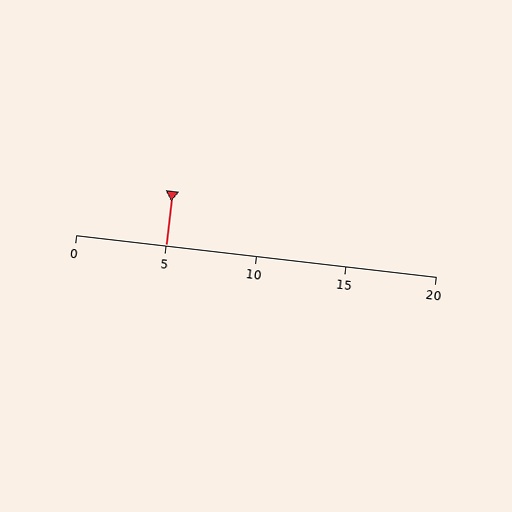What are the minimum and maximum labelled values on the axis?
The axis runs from 0 to 20.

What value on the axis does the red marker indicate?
The marker indicates approximately 5.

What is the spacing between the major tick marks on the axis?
The major ticks are spaced 5 apart.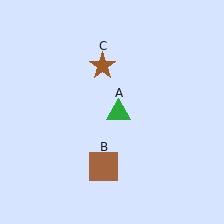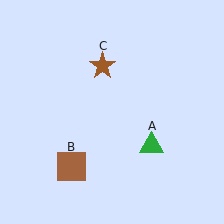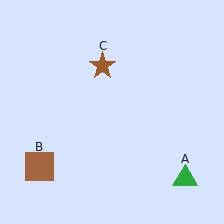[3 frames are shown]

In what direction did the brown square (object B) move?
The brown square (object B) moved left.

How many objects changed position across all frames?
2 objects changed position: green triangle (object A), brown square (object B).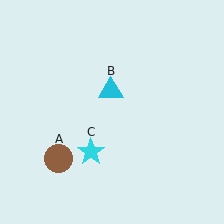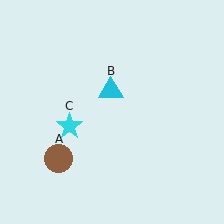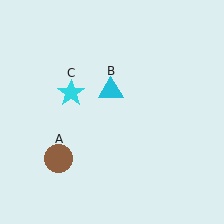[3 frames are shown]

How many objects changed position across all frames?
1 object changed position: cyan star (object C).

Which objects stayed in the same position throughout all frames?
Brown circle (object A) and cyan triangle (object B) remained stationary.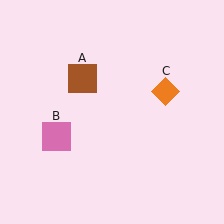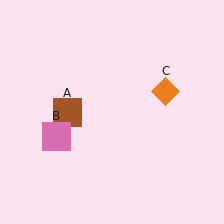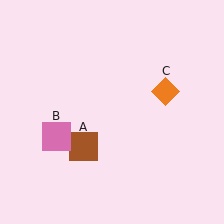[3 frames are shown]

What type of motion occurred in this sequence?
The brown square (object A) rotated counterclockwise around the center of the scene.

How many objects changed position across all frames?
1 object changed position: brown square (object A).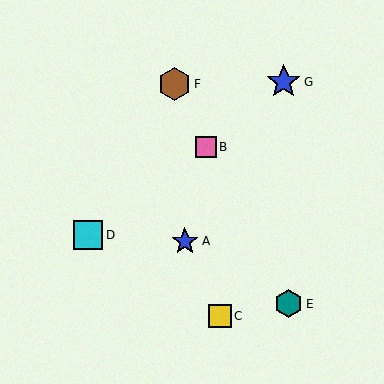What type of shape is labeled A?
Shape A is a blue star.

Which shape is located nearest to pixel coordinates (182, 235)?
The blue star (labeled A) at (185, 241) is nearest to that location.